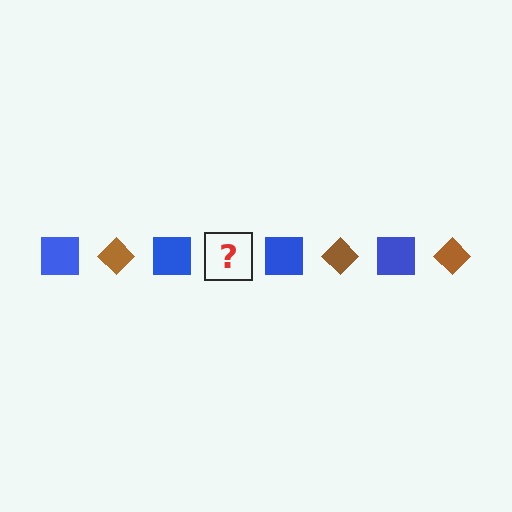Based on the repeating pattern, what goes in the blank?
The blank should be a brown diamond.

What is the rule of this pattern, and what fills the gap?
The rule is that the pattern alternates between blue square and brown diamond. The gap should be filled with a brown diamond.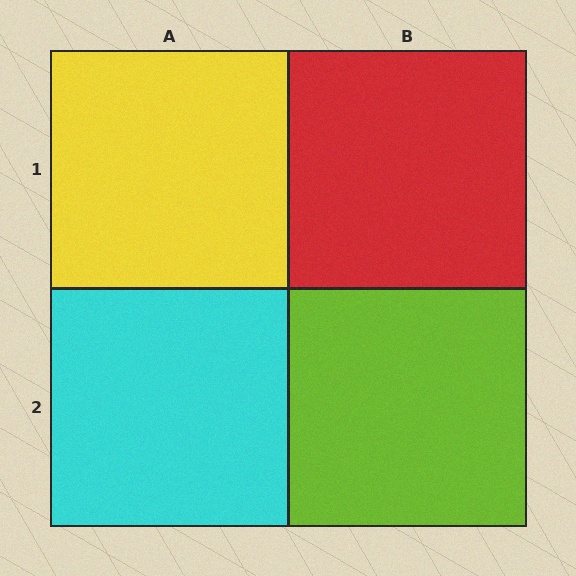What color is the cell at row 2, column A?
Cyan.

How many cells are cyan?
1 cell is cyan.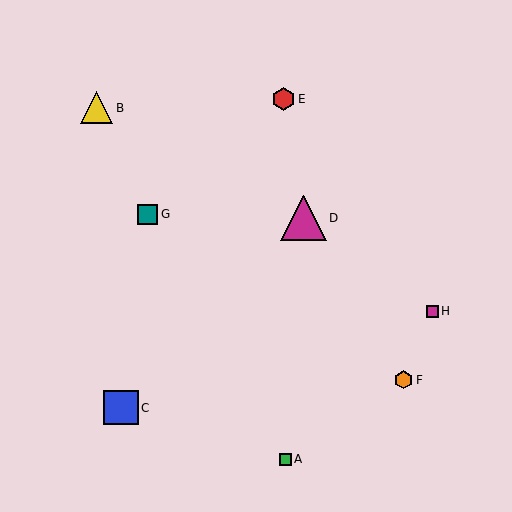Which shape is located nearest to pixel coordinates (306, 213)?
The magenta triangle (labeled D) at (304, 218) is nearest to that location.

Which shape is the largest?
The magenta triangle (labeled D) is the largest.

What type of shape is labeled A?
Shape A is a green square.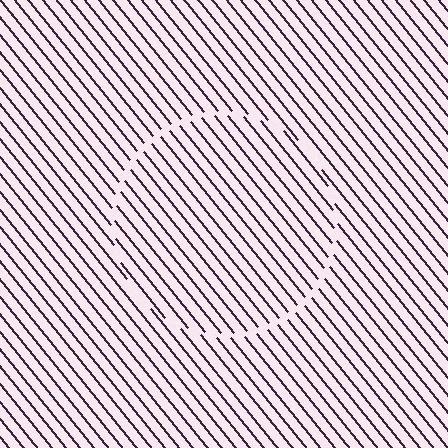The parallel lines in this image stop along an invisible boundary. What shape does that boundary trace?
An illusory circle. The interior of the shape contains the same grating, shifted by half a period — the contour is defined by the phase discontinuity where line-ends from the inner and outer gratings abut.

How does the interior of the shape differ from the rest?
The interior of the shape contains the same grating, shifted by half a period — the contour is defined by the phase discontinuity where line-ends from the inner and outer gratings abut.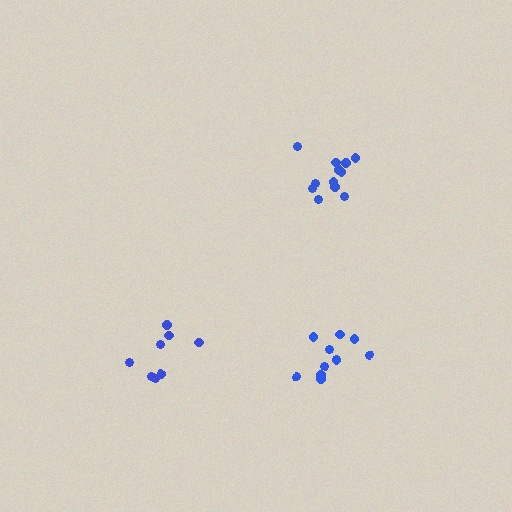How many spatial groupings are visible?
There are 3 spatial groupings.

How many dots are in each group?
Group 1: 12 dots, Group 2: 8 dots, Group 3: 12 dots (32 total).